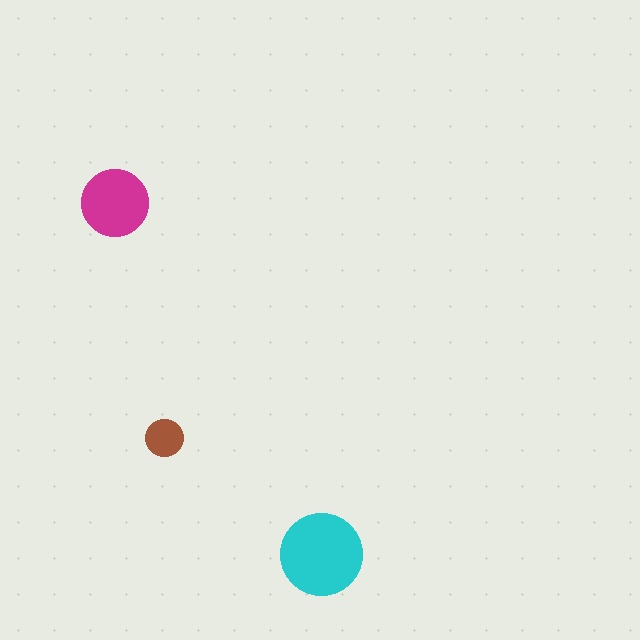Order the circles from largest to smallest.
the cyan one, the magenta one, the brown one.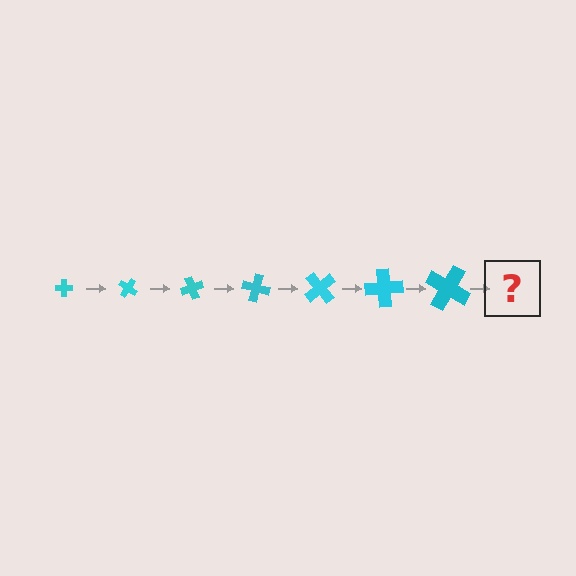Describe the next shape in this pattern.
It should be a cross, larger than the previous one and rotated 245 degrees from the start.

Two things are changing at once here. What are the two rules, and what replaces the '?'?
The two rules are that the cross grows larger each step and it rotates 35 degrees each step. The '?' should be a cross, larger than the previous one and rotated 245 degrees from the start.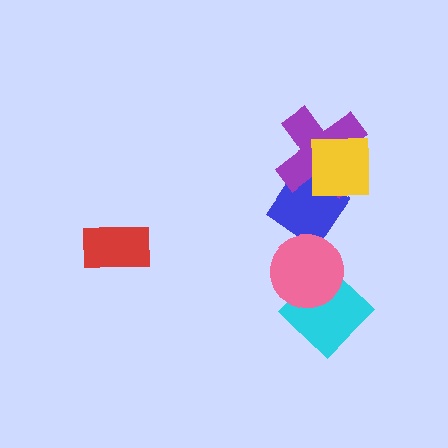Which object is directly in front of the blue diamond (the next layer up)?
The purple cross is directly in front of the blue diamond.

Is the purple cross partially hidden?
Yes, it is partially covered by another shape.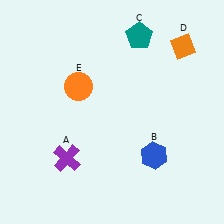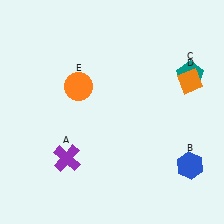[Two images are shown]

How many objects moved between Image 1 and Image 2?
3 objects moved between the two images.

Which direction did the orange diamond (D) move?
The orange diamond (D) moved down.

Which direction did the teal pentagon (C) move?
The teal pentagon (C) moved right.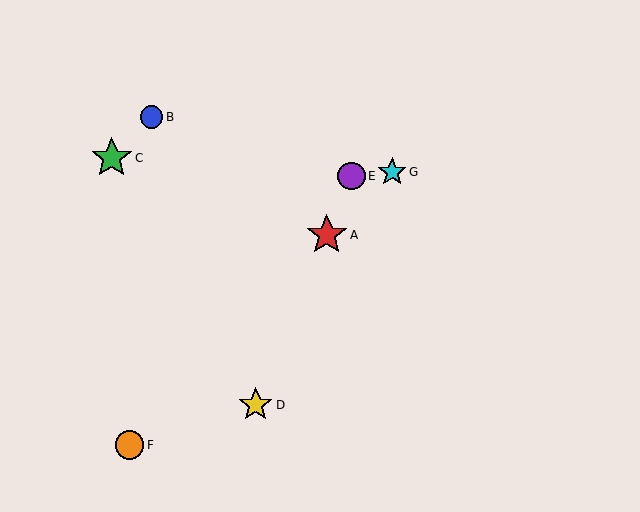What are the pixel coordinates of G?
Object G is at (392, 172).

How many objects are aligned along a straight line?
3 objects (A, D, E) are aligned along a straight line.